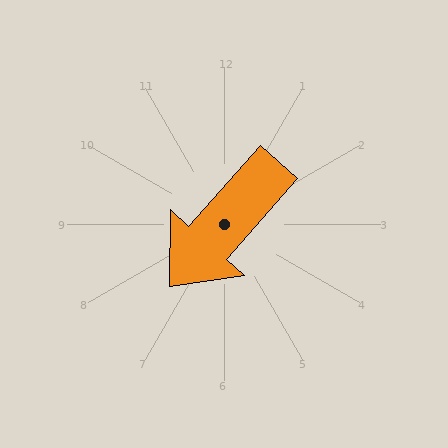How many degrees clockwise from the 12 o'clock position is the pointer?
Approximately 221 degrees.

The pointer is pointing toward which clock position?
Roughly 7 o'clock.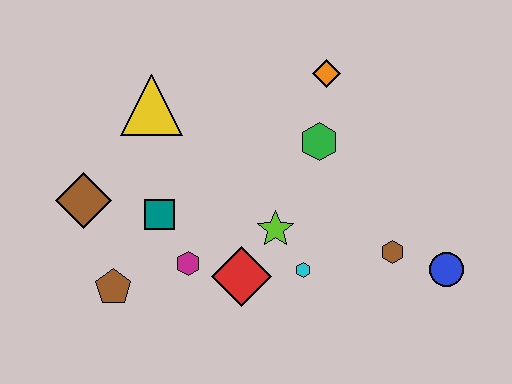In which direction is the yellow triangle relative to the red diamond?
The yellow triangle is above the red diamond.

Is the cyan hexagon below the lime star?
Yes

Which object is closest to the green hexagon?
The orange diamond is closest to the green hexagon.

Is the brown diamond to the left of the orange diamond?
Yes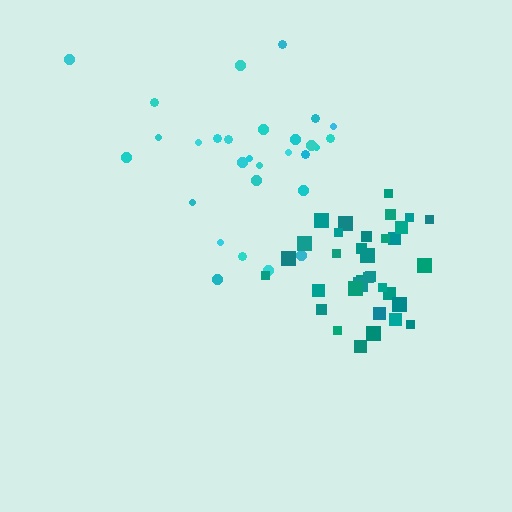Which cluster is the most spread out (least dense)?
Cyan.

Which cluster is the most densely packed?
Teal.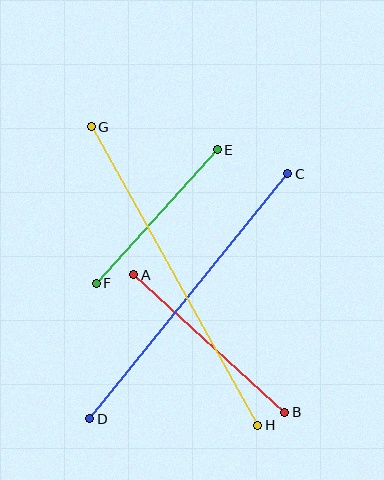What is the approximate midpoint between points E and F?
The midpoint is at approximately (157, 216) pixels.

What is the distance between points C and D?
The distance is approximately 315 pixels.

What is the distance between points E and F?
The distance is approximately 180 pixels.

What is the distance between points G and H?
The distance is approximately 342 pixels.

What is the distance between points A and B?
The distance is approximately 204 pixels.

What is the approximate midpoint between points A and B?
The midpoint is at approximately (209, 343) pixels.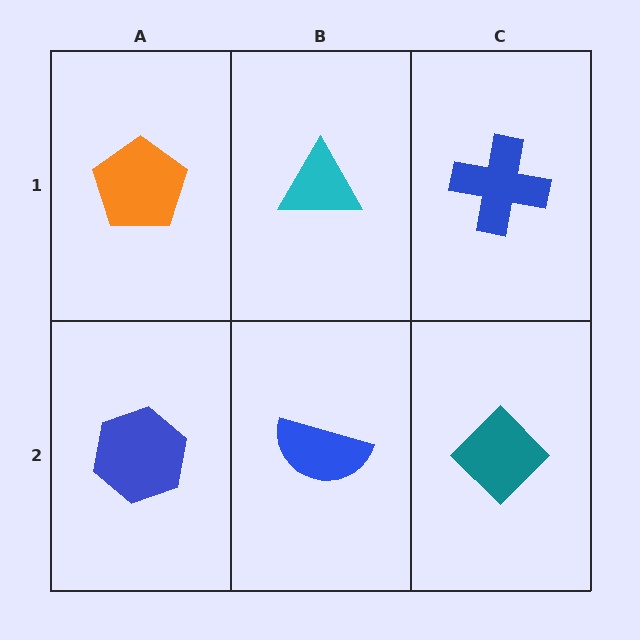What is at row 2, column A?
A blue hexagon.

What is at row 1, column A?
An orange pentagon.